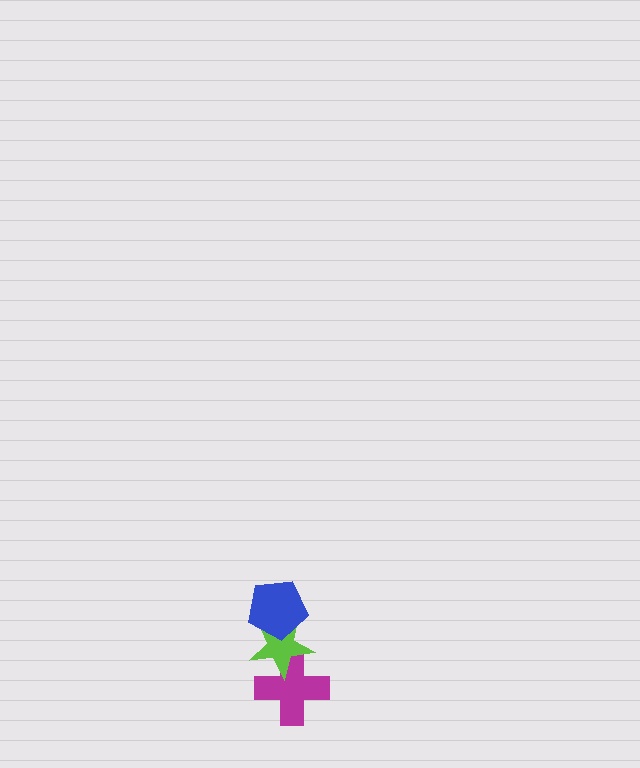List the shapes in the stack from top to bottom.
From top to bottom: the blue pentagon, the lime star, the magenta cross.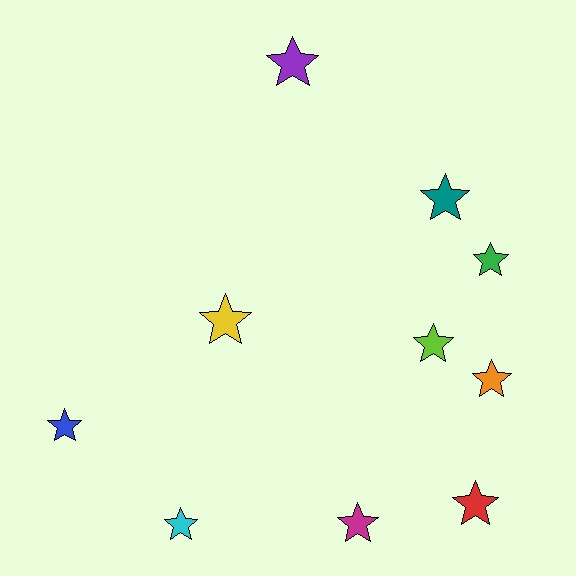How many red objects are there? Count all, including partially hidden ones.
There is 1 red object.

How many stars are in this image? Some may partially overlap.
There are 10 stars.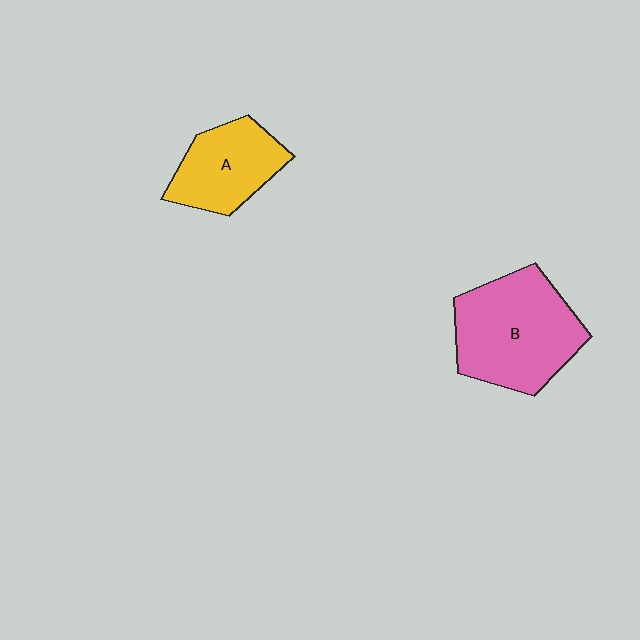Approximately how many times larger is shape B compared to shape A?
Approximately 1.6 times.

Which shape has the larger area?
Shape B (pink).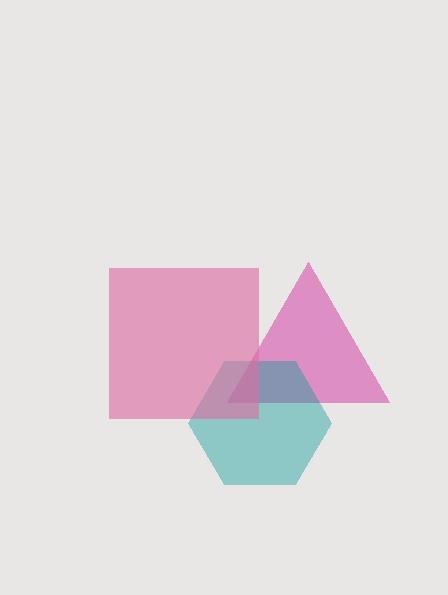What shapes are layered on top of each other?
The layered shapes are: a magenta triangle, a teal hexagon, a pink square.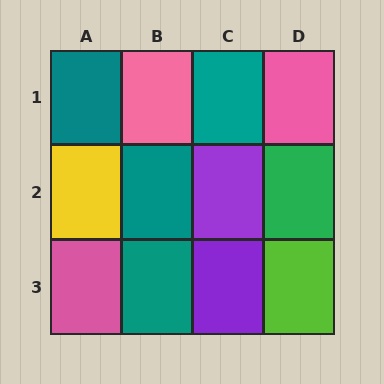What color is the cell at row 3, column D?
Lime.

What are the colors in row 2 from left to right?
Yellow, teal, purple, green.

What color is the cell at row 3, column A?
Pink.